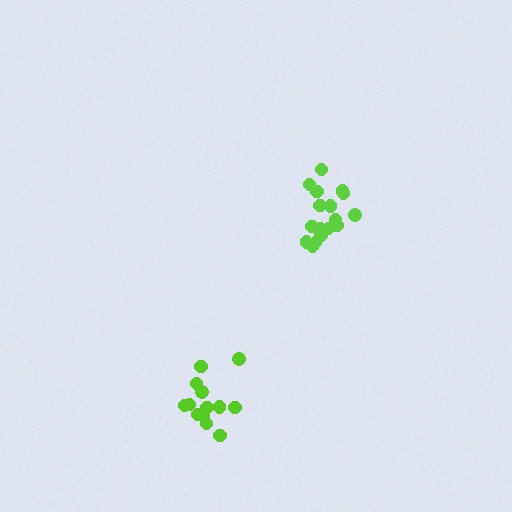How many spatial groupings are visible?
There are 2 spatial groupings.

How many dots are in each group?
Group 1: 18 dots, Group 2: 13 dots (31 total).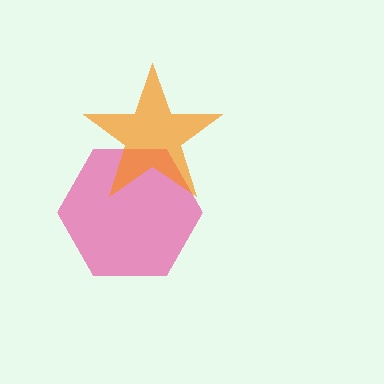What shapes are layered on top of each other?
The layered shapes are: a pink hexagon, an orange star.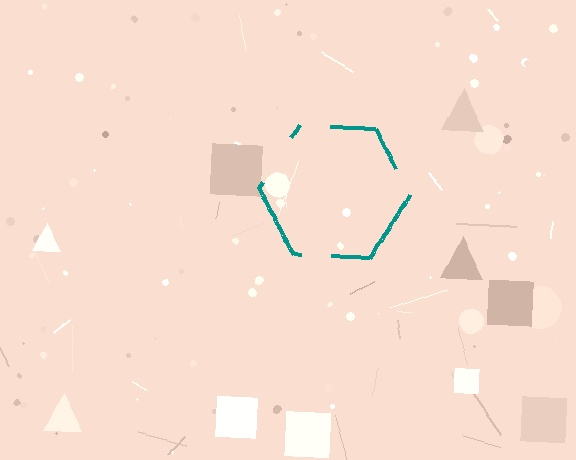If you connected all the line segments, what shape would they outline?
They would outline a hexagon.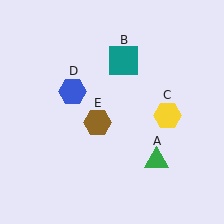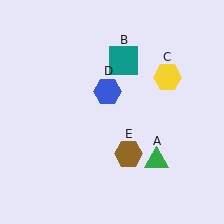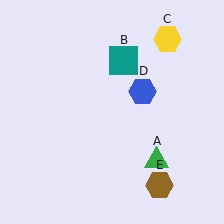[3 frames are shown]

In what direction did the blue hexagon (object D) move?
The blue hexagon (object D) moved right.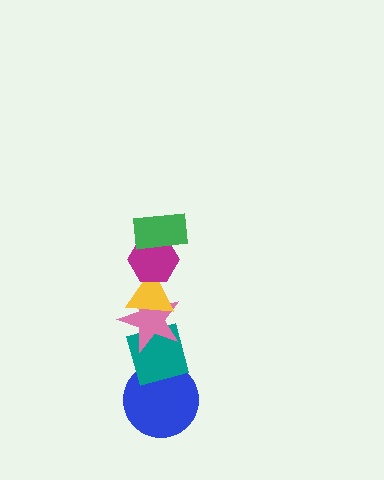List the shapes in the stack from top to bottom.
From top to bottom: the green rectangle, the magenta hexagon, the yellow triangle, the pink star, the teal diamond, the blue circle.